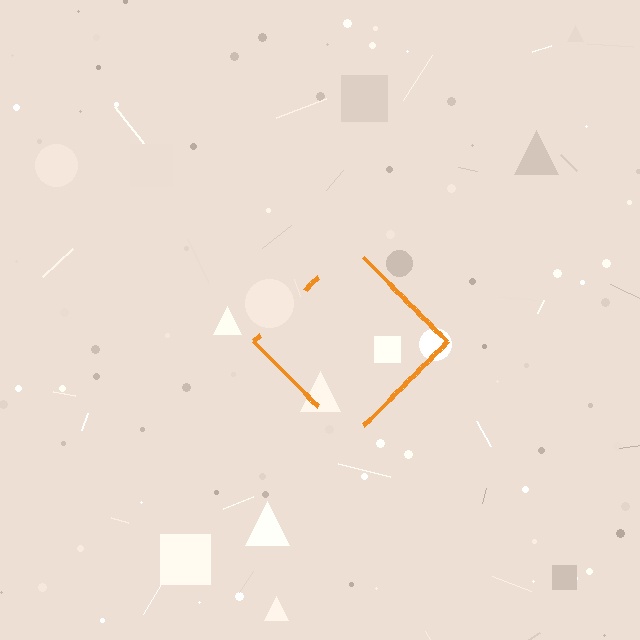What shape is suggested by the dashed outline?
The dashed outline suggests a diamond.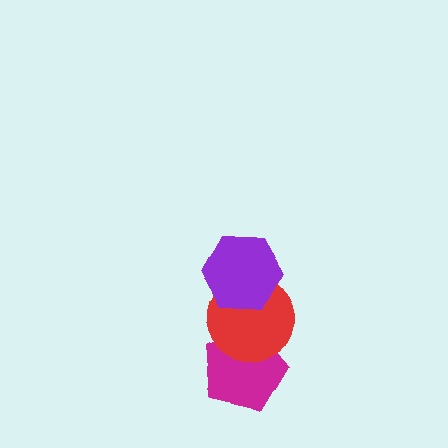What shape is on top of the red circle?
The purple hexagon is on top of the red circle.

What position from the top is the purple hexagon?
The purple hexagon is 1st from the top.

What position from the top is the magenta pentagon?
The magenta pentagon is 3rd from the top.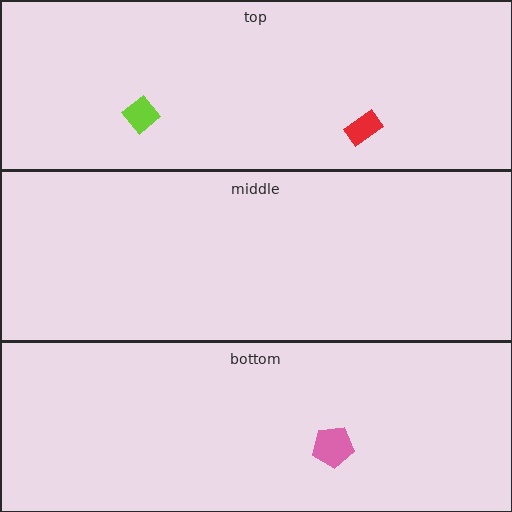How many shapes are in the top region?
2.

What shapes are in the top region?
The lime diamond, the red rectangle.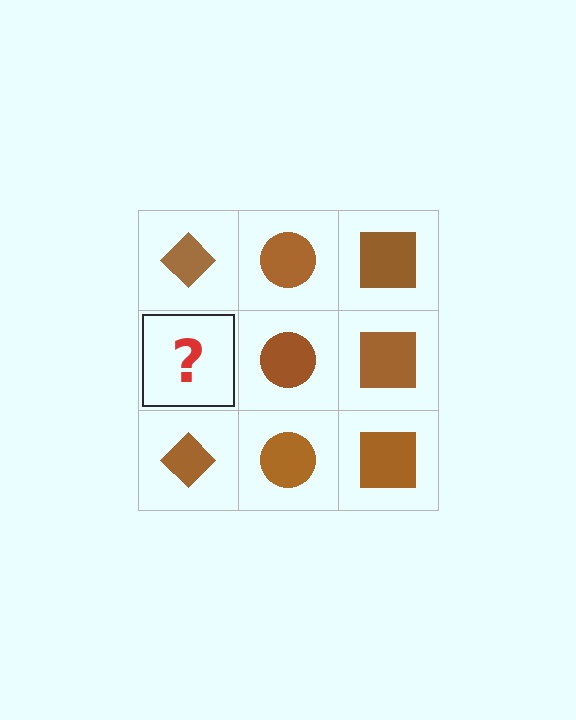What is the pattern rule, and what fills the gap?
The rule is that each column has a consistent shape. The gap should be filled with a brown diamond.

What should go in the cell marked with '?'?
The missing cell should contain a brown diamond.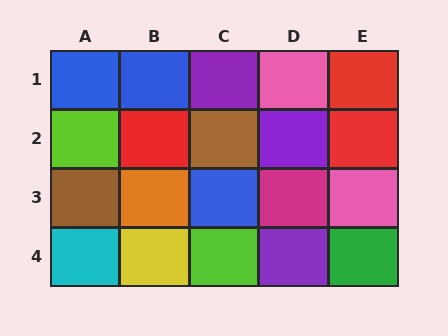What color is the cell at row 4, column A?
Cyan.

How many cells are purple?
3 cells are purple.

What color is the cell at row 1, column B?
Blue.